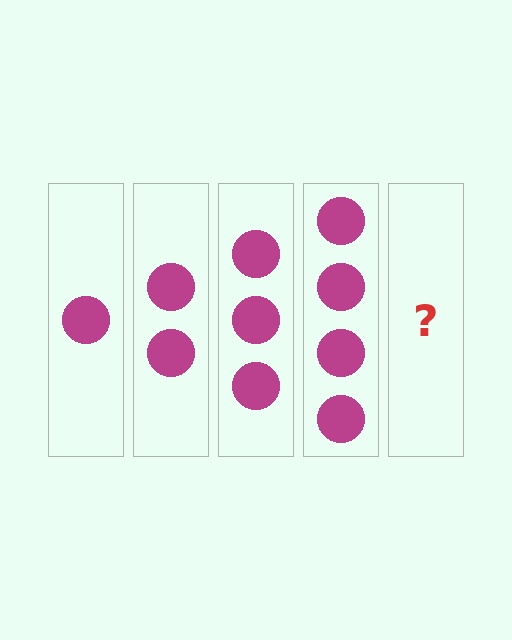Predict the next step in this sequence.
The next step is 5 circles.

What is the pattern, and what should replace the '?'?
The pattern is that each step adds one more circle. The '?' should be 5 circles.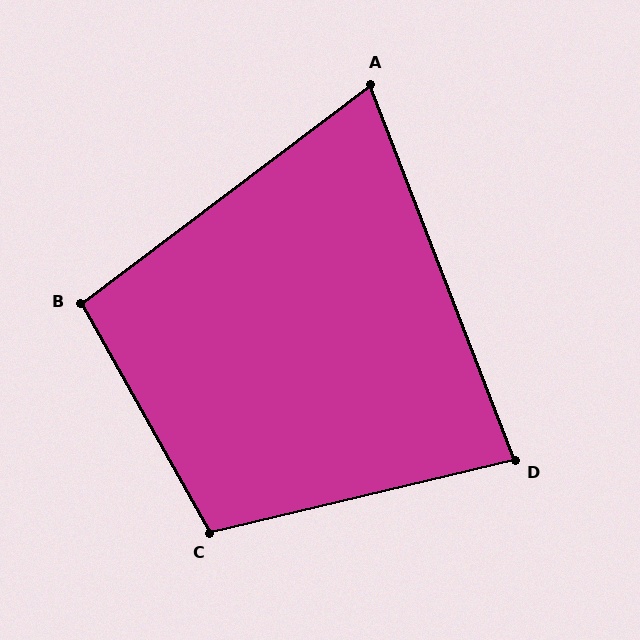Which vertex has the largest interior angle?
C, at approximately 106 degrees.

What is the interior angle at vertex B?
Approximately 98 degrees (obtuse).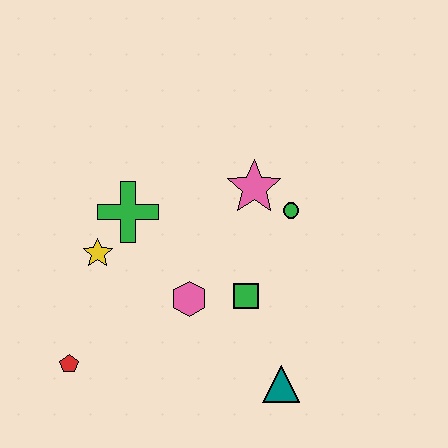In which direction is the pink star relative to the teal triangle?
The pink star is above the teal triangle.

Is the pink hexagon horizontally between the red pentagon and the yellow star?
No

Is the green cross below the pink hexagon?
No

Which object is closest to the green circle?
The pink star is closest to the green circle.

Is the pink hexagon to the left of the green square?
Yes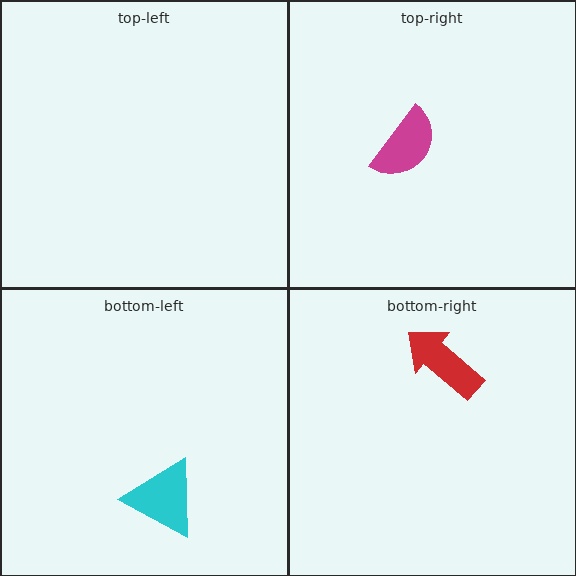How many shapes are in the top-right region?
1.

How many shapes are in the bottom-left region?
1.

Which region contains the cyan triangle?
The bottom-left region.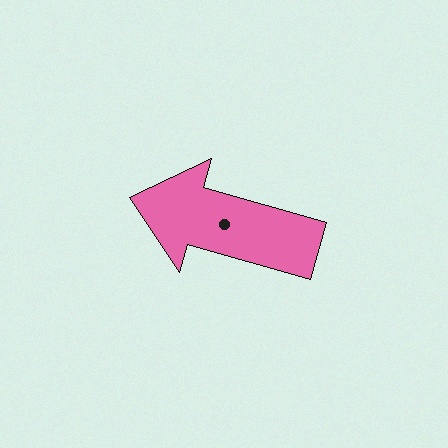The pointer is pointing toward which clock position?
Roughly 10 o'clock.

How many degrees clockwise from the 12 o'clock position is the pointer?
Approximately 286 degrees.